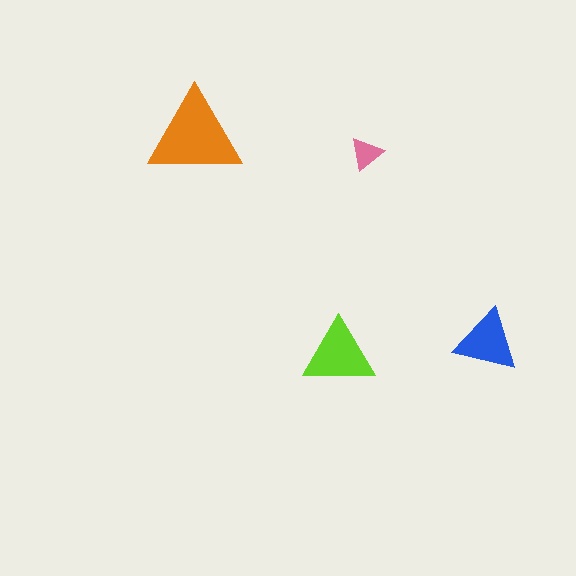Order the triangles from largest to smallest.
the orange one, the lime one, the blue one, the pink one.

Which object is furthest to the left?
The orange triangle is leftmost.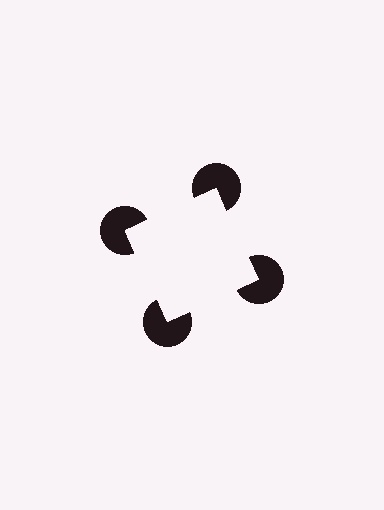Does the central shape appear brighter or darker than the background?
It typically appears slightly brighter than the background, even though no actual brightness change is drawn.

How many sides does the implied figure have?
4 sides.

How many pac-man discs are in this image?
There are 4 — one at each vertex of the illusory square.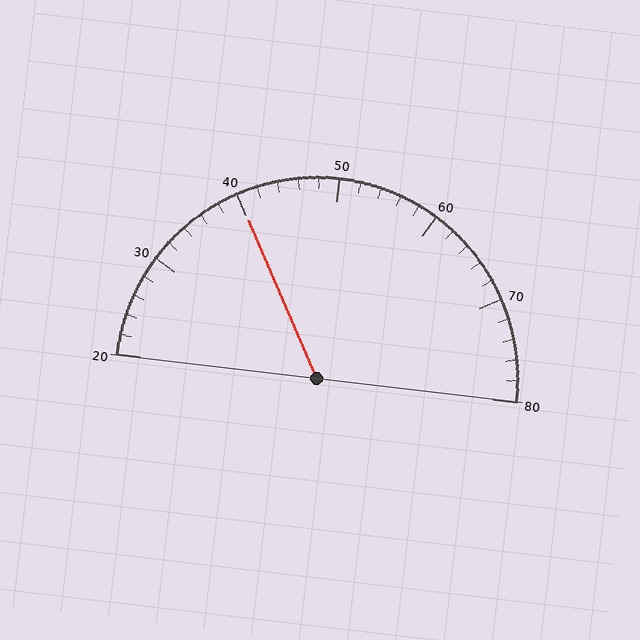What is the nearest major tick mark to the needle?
The nearest major tick mark is 40.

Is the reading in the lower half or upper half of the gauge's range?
The reading is in the lower half of the range (20 to 80).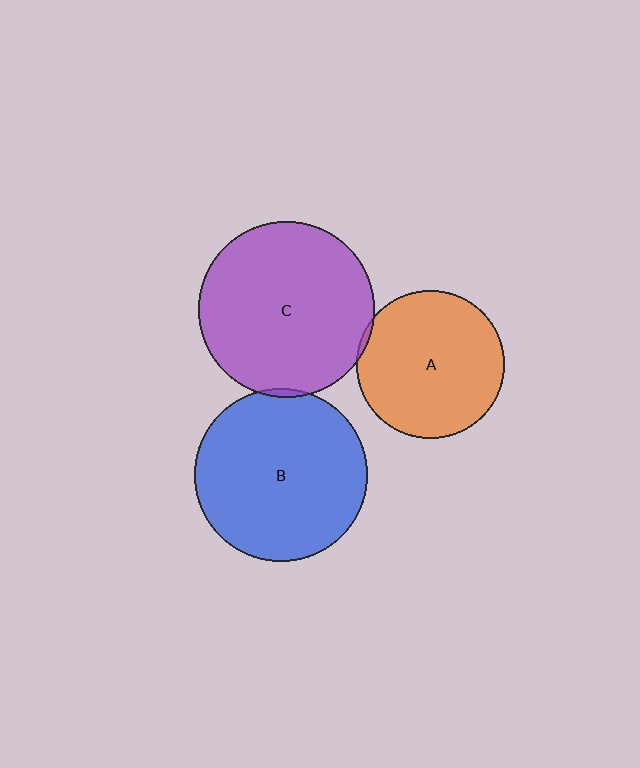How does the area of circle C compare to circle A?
Approximately 1.4 times.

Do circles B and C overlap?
Yes.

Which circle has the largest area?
Circle C (purple).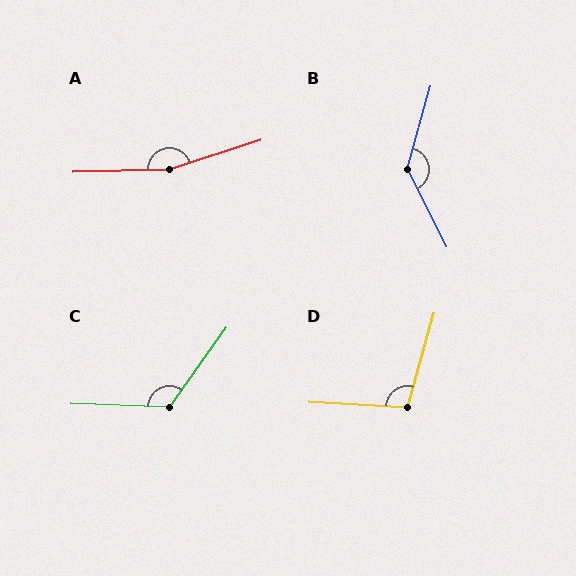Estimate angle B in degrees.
Approximately 138 degrees.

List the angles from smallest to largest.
D (102°), C (124°), B (138°), A (164°).